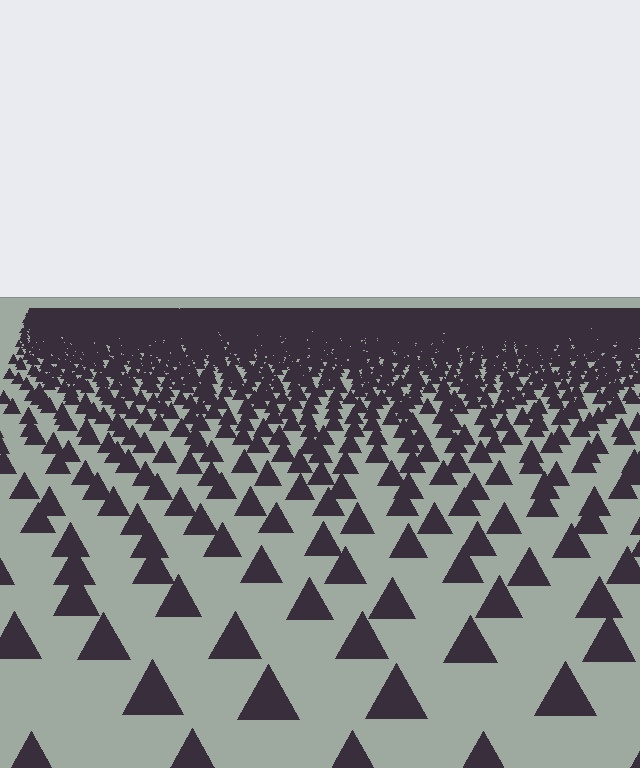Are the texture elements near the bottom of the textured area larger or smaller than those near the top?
Larger. Near the bottom, elements are closer to the viewer and appear at a bigger on-screen size.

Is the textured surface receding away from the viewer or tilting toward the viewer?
The surface is receding away from the viewer. Texture elements get smaller and denser toward the top.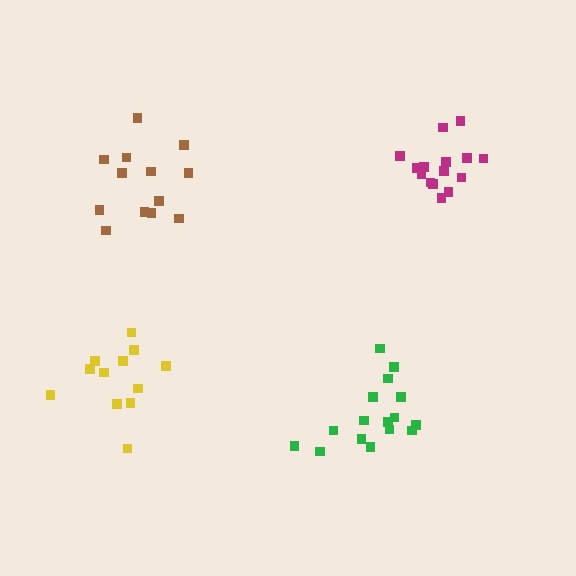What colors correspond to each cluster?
The clusters are colored: yellow, brown, magenta, green.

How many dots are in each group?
Group 1: 12 dots, Group 2: 13 dots, Group 3: 15 dots, Group 4: 16 dots (56 total).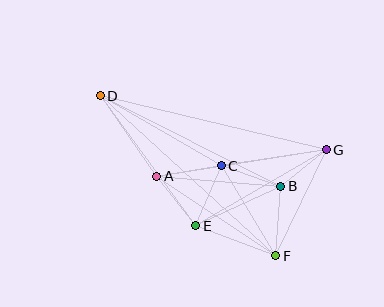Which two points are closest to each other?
Points B and G are closest to each other.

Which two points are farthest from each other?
Points D and F are farthest from each other.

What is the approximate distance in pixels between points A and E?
The distance between A and E is approximately 63 pixels.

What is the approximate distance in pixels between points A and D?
The distance between A and D is approximately 99 pixels.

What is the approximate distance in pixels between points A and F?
The distance between A and F is approximately 143 pixels.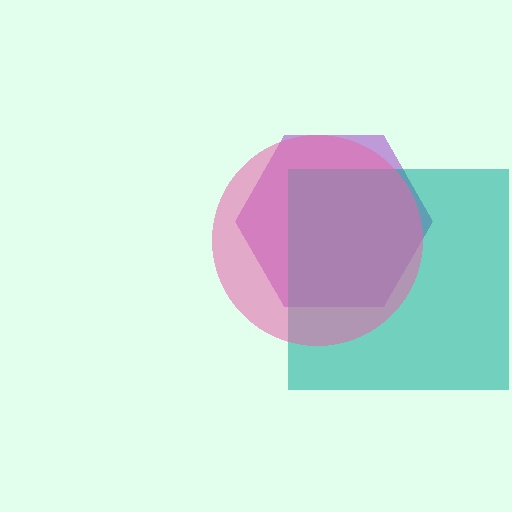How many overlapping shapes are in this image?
There are 3 overlapping shapes in the image.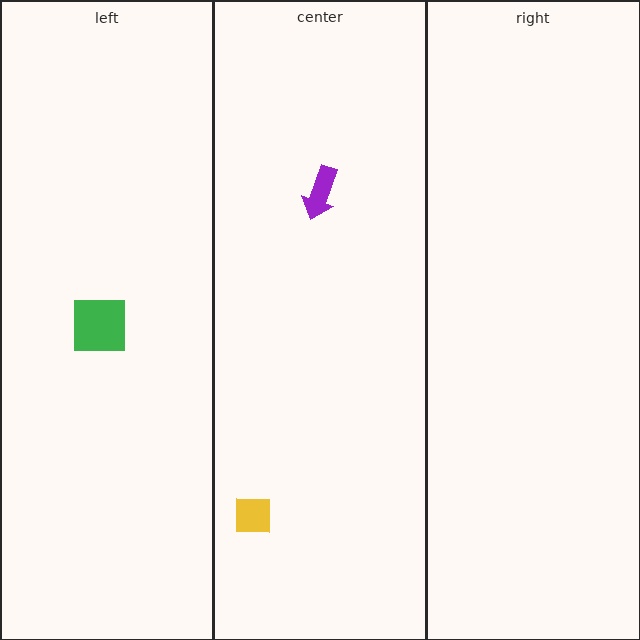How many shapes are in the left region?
1.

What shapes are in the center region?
The purple arrow, the yellow square.